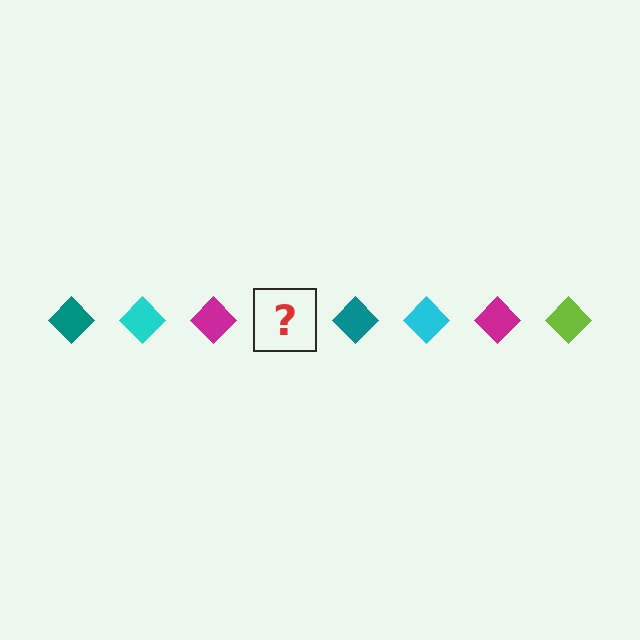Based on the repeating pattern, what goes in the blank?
The blank should be a lime diamond.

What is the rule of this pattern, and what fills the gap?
The rule is that the pattern cycles through teal, cyan, magenta, lime diamonds. The gap should be filled with a lime diamond.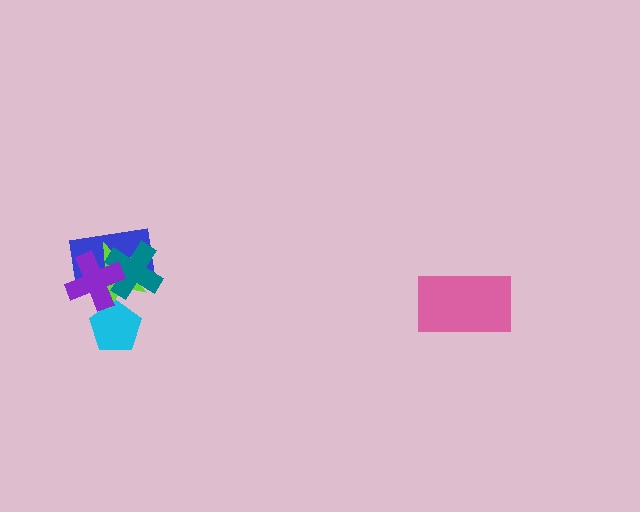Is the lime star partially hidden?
Yes, it is partially covered by another shape.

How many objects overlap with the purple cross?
4 objects overlap with the purple cross.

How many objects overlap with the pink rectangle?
0 objects overlap with the pink rectangle.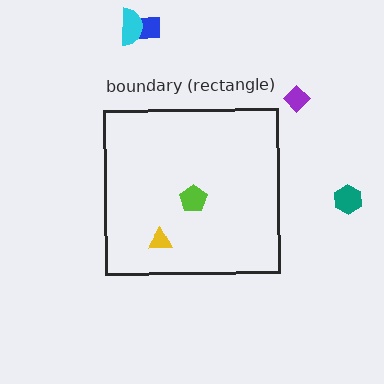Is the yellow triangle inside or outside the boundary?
Inside.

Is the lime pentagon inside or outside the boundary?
Inside.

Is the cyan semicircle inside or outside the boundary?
Outside.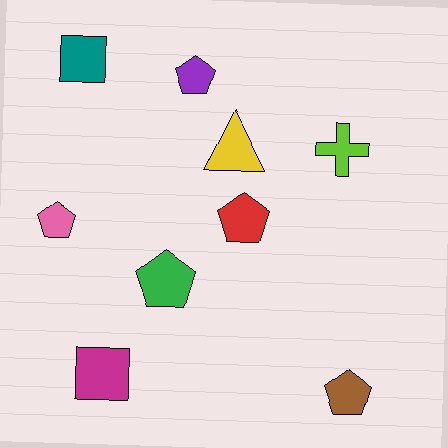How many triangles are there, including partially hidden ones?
There is 1 triangle.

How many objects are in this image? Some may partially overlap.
There are 9 objects.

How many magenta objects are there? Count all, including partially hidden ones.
There is 1 magenta object.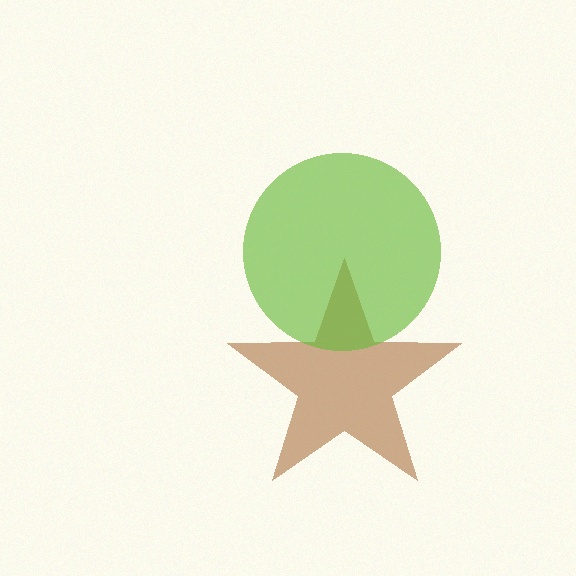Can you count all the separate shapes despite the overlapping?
Yes, there are 2 separate shapes.